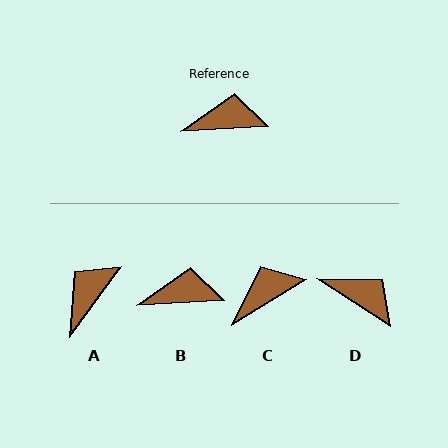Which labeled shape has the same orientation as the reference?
B.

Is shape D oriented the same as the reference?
No, it is off by about 36 degrees.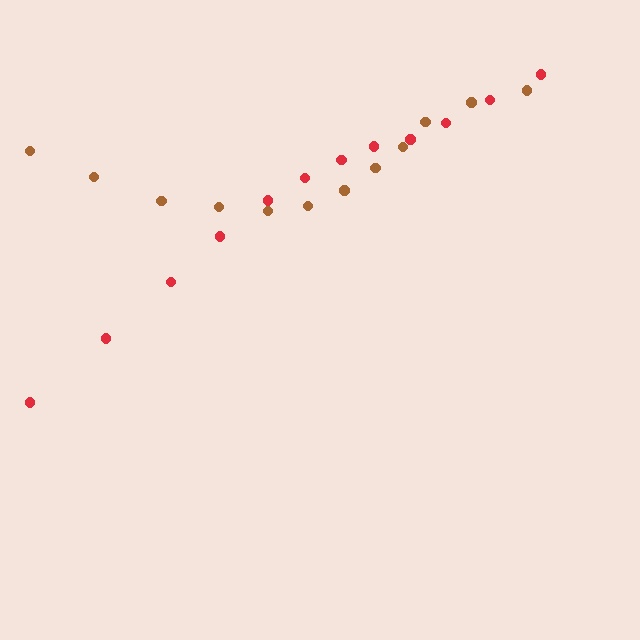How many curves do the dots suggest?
There are 2 distinct paths.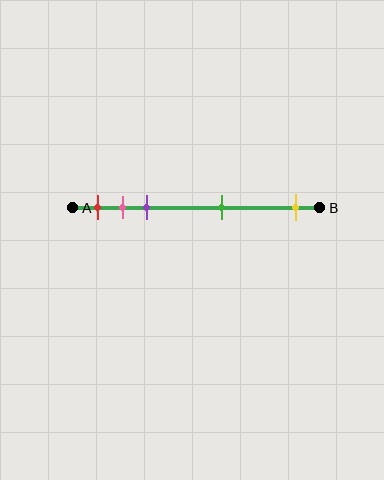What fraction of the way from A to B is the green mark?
The green mark is approximately 60% (0.6) of the way from A to B.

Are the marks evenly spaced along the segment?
No, the marks are not evenly spaced.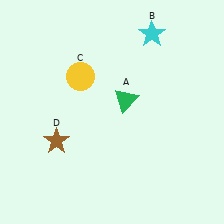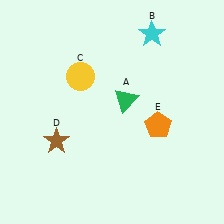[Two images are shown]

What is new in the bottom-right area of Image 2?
An orange pentagon (E) was added in the bottom-right area of Image 2.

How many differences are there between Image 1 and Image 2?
There is 1 difference between the two images.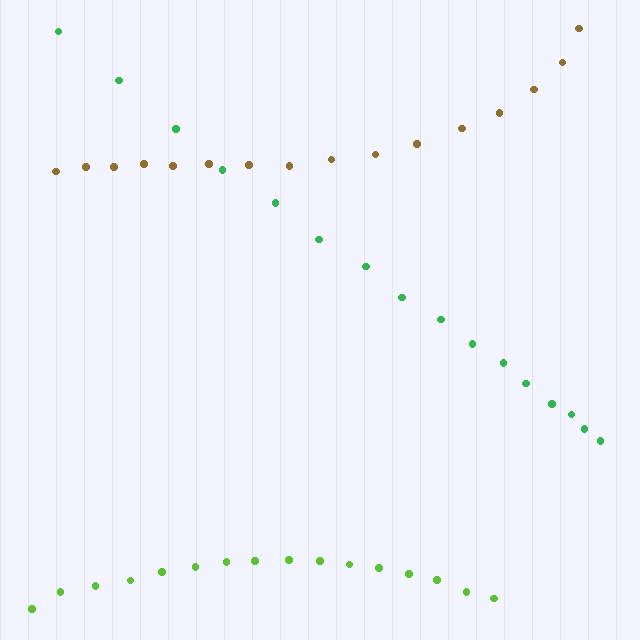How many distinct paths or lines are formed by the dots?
There are 3 distinct paths.